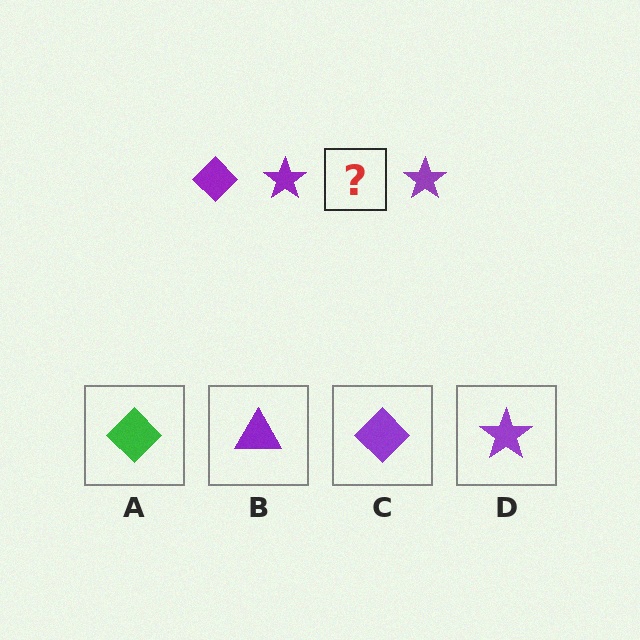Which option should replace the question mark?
Option C.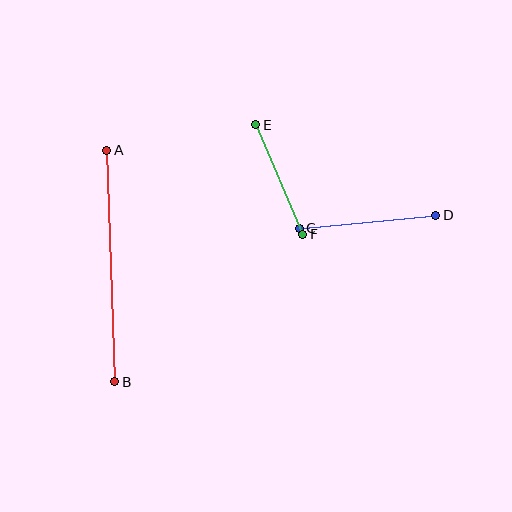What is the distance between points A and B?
The distance is approximately 232 pixels.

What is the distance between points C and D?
The distance is approximately 137 pixels.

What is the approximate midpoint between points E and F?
The midpoint is at approximately (279, 179) pixels.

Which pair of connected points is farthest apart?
Points A and B are farthest apart.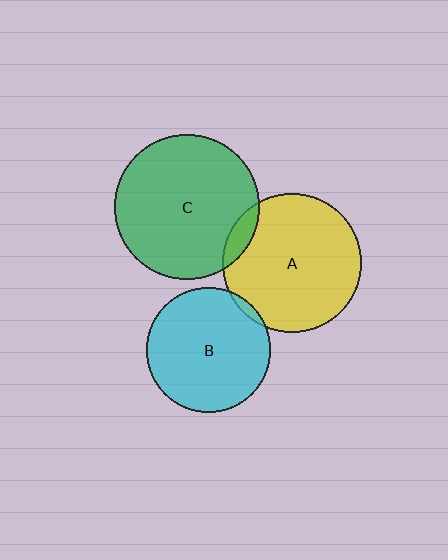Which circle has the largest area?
Circle C (green).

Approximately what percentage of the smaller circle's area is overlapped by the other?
Approximately 5%.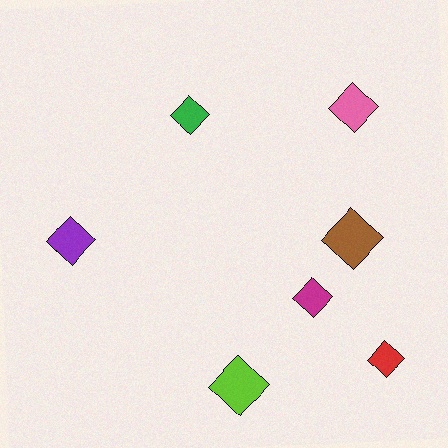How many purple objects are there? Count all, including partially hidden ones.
There is 1 purple object.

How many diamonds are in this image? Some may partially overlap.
There are 7 diamonds.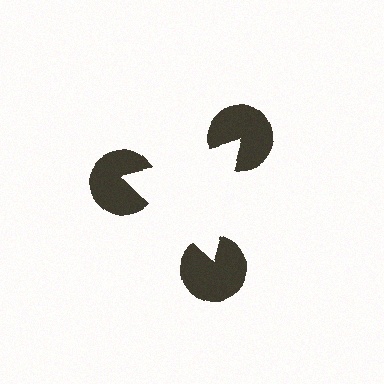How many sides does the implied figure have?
3 sides.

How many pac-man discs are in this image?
There are 3 — one at each vertex of the illusory triangle.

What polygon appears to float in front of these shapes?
An illusory triangle — its edges are inferred from the aligned wedge cuts in the pac-man discs, not physically drawn.